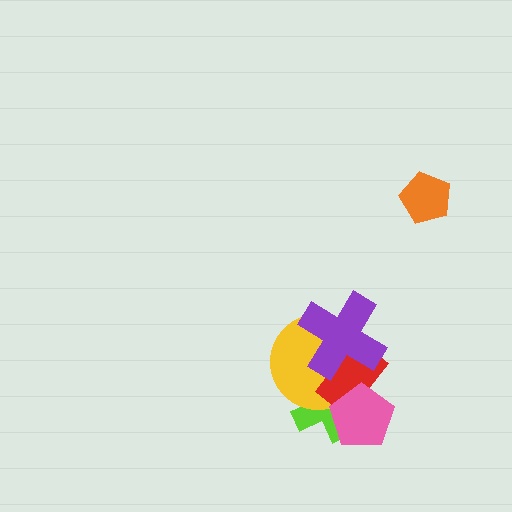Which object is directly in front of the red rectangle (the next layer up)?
The purple cross is directly in front of the red rectangle.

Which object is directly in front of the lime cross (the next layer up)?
The yellow circle is directly in front of the lime cross.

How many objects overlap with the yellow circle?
4 objects overlap with the yellow circle.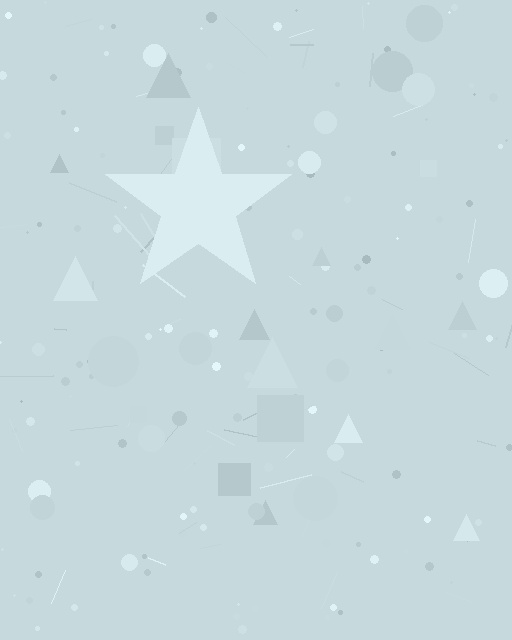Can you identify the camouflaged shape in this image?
The camouflaged shape is a star.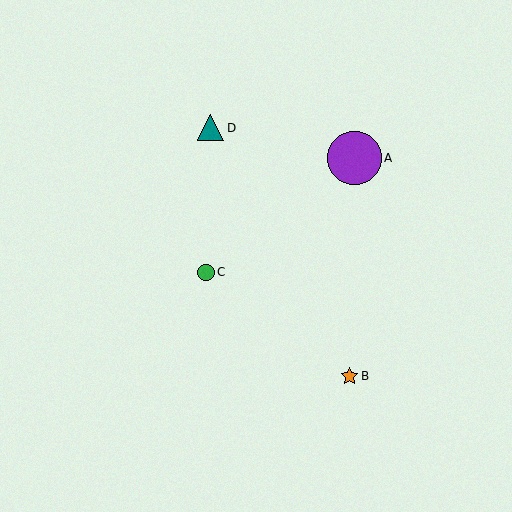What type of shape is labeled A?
Shape A is a purple circle.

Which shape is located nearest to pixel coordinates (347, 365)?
The orange star (labeled B) at (350, 376) is nearest to that location.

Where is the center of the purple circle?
The center of the purple circle is at (355, 158).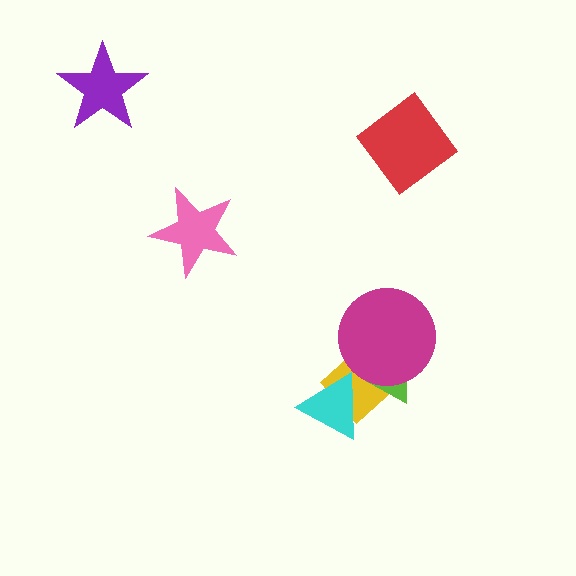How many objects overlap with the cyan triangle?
1 object overlaps with the cyan triangle.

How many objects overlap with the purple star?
0 objects overlap with the purple star.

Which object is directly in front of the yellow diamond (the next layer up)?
The lime triangle is directly in front of the yellow diamond.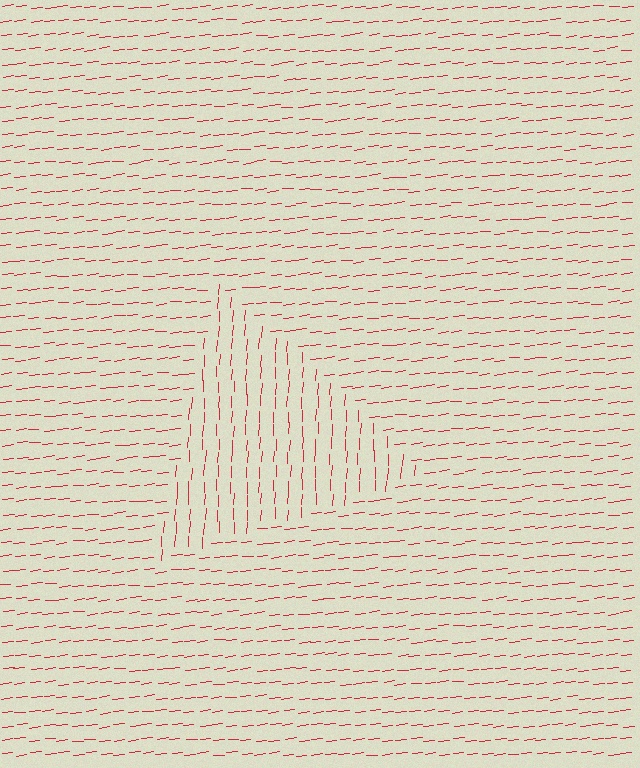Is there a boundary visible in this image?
Yes, there is a texture boundary formed by a change in line orientation.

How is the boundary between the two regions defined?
The boundary is defined purely by a change in line orientation (approximately 81 degrees difference). All lines are the same color and thickness.